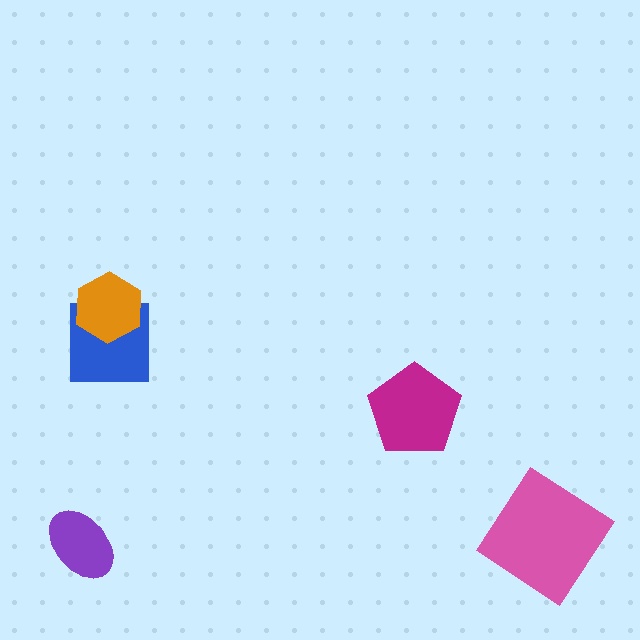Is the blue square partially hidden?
Yes, it is partially covered by another shape.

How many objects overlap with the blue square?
1 object overlaps with the blue square.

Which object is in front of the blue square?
The orange hexagon is in front of the blue square.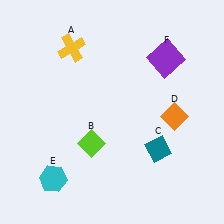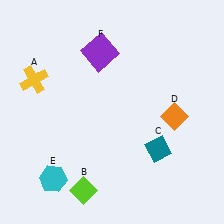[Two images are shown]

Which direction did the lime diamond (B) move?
The lime diamond (B) moved down.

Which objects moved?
The objects that moved are: the yellow cross (A), the lime diamond (B), the purple square (F).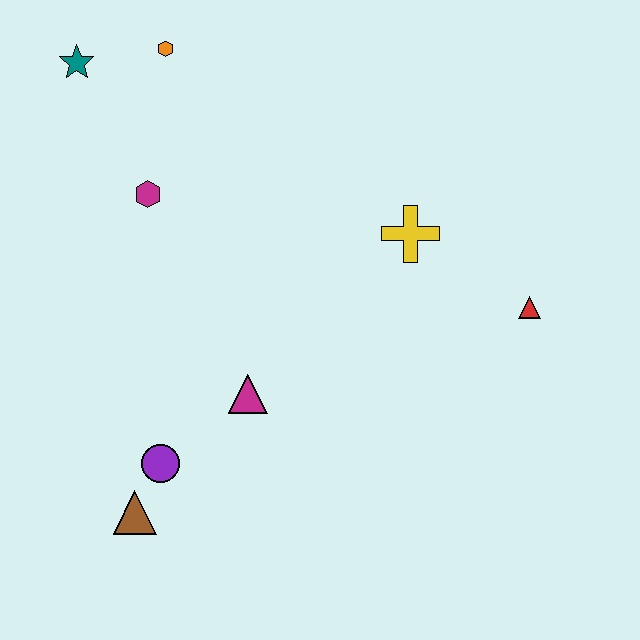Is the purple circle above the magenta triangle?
No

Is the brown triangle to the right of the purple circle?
No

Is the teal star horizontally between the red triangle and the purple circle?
No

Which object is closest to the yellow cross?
The red triangle is closest to the yellow cross.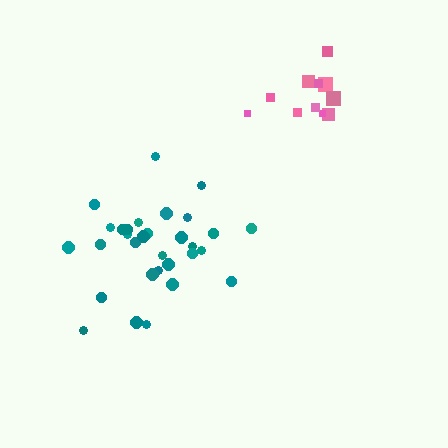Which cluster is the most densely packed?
Pink.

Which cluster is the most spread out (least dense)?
Teal.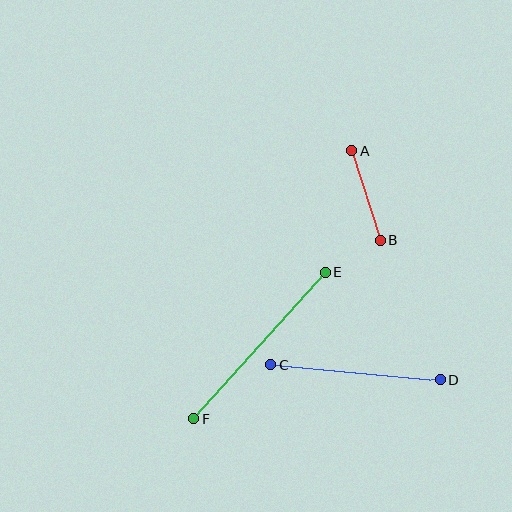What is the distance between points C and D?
The distance is approximately 171 pixels.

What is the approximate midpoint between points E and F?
The midpoint is at approximately (260, 346) pixels.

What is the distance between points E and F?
The distance is approximately 197 pixels.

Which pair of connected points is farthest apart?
Points E and F are farthest apart.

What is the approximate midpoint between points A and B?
The midpoint is at approximately (366, 195) pixels.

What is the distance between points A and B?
The distance is approximately 94 pixels.